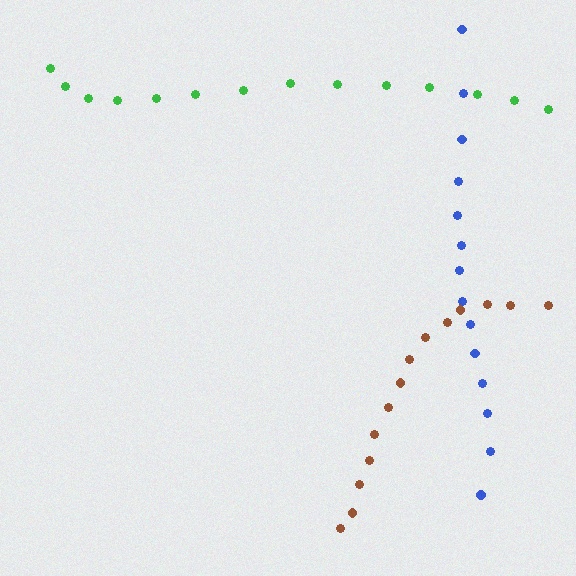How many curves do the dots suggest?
There are 3 distinct paths.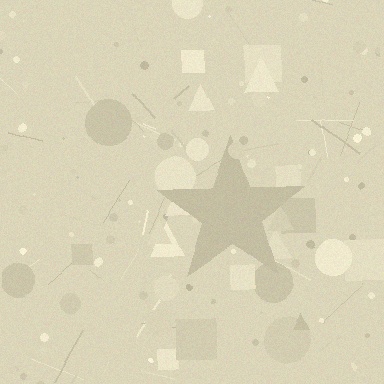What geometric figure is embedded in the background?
A star is embedded in the background.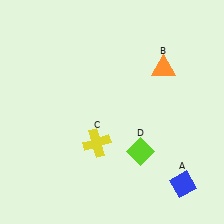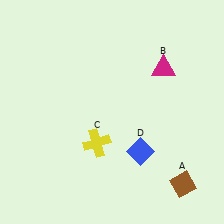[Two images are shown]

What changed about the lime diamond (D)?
In Image 1, D is lime. In Image 2, it changed to blue.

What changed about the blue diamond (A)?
In Image 1, A is blue. In Image 2, it changed to brown.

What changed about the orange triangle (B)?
In Image 1, B is orange. In Image 2, it changed to magenta.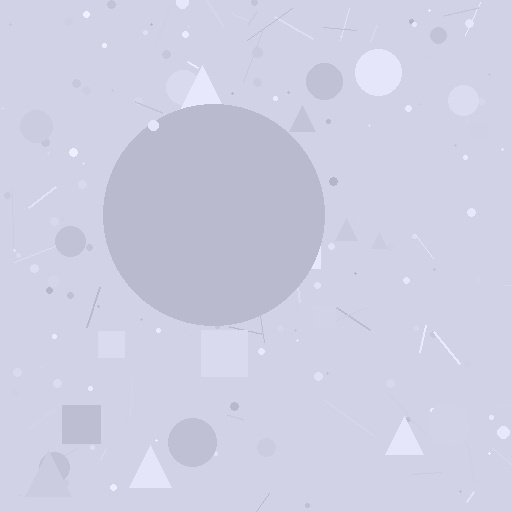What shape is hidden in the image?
A circle is hidden in the image.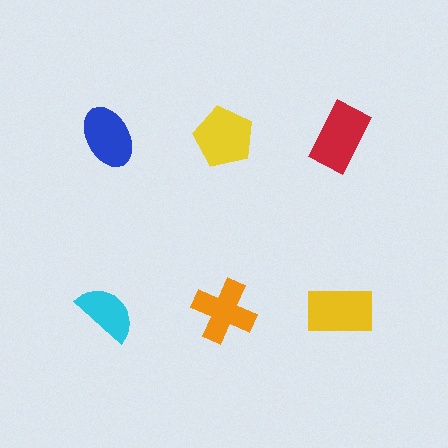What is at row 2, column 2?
An orange cross.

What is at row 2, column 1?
A cyan semicircle.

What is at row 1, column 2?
A yellow pentagon.